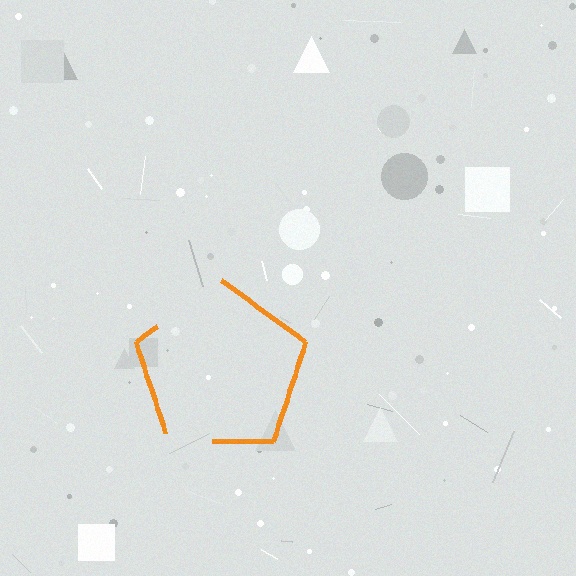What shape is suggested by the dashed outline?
The dashed outline suggests a pentagon.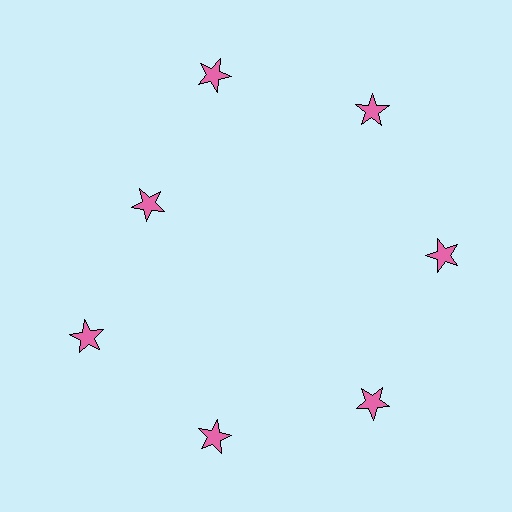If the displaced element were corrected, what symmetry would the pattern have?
It would have 7-fold rotational symmetry — the pattern would map onto itself every 51 degrees.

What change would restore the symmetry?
The symmetry would be restored by moving it outward, back onto the ring so that all 7 stars sit at equal angles and equal distance from the center.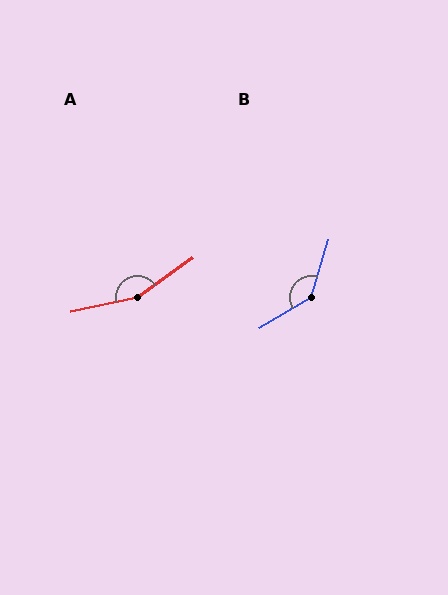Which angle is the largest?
A, at approximately 156 degrees.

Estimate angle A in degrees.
Approximately 156 degrees.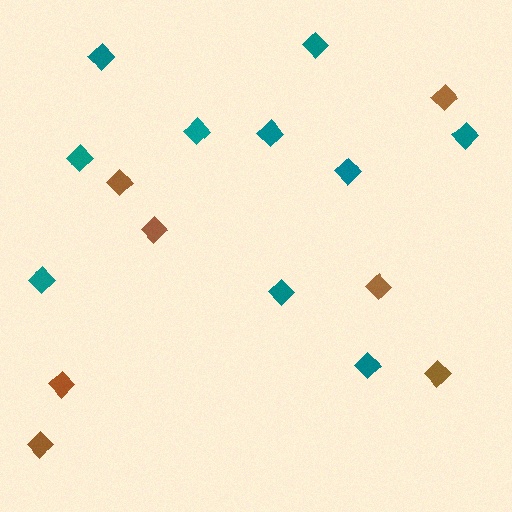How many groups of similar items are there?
There are 2 groups: one group of brown diamonds (7) and one group of teal diamonds (10).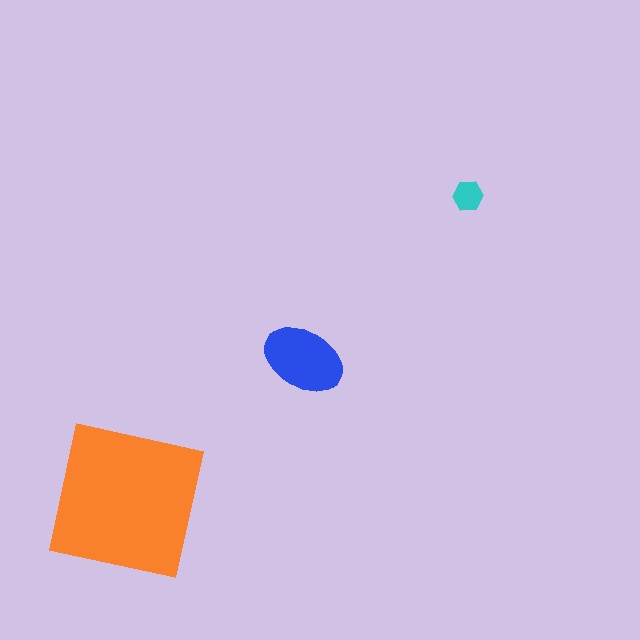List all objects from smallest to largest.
The cyan hexagon, the blue ellipse, the orange square.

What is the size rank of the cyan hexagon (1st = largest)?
3rd.